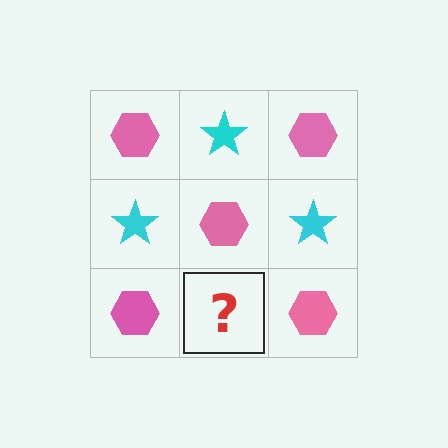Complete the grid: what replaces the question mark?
The question mark should be replaced with a cyan star.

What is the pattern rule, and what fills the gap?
The rule is that it alternates pink hexagon and cyan star in a checkerboard pattern. The gap should be filled with a cyan star.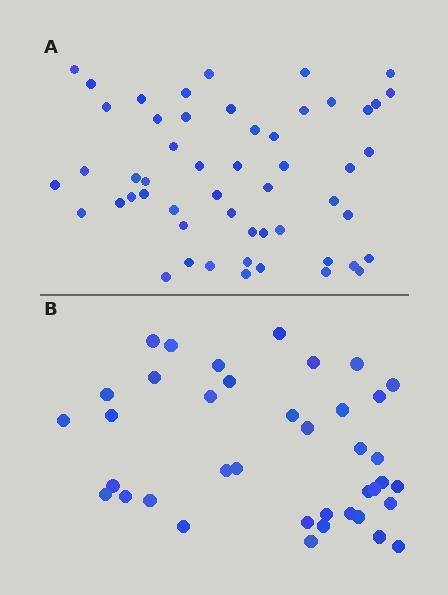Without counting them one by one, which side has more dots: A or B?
Region A (the top region) has more dots.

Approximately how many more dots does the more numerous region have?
Region A has approximately 15 more dots than region B.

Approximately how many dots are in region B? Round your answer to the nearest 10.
About 40 dots. (The exact count is 39, which rounds to 40.)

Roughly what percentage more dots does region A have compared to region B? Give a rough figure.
About 35% more.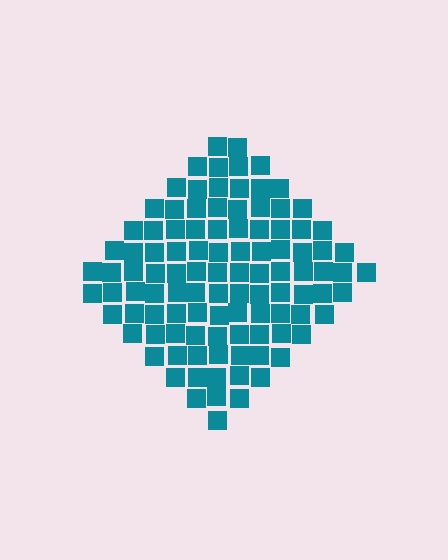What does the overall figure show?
The overall figure shows a diamond.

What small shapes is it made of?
It is made of small squares.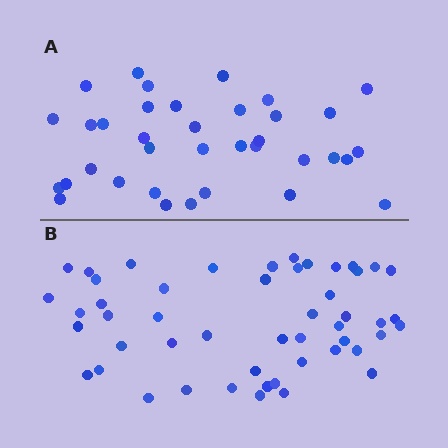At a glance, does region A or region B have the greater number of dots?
Region B (the bottom region) has more dots.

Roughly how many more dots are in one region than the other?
Region B has approximately 15 more dots than region A.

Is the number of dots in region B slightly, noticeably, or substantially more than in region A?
Region B has noticeably more, but not dramatically so. The ratio is roughly 1.4 to 1.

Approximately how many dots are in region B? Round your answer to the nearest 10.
About 50 dots.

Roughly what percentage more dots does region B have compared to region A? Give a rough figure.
About 40% more.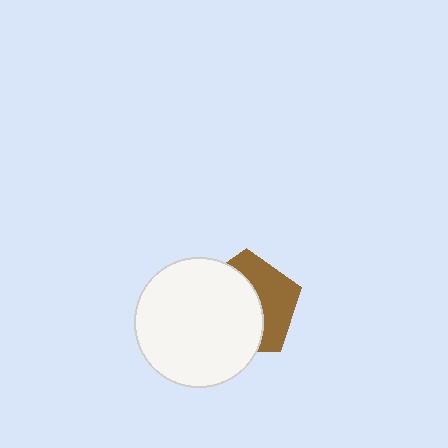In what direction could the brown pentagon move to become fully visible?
The brown pentagon could move right. That would shift it out from behind the white circle entirely.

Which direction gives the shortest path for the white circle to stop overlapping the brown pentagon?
Moving left gives the shortest separation.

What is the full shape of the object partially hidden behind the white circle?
The partially hidden object is a brown pentagon.